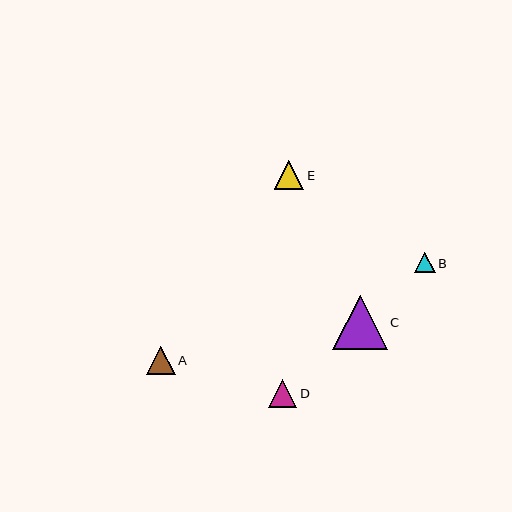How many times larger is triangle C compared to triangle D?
Triangle C is approximately 1.9 times the size of triangle D.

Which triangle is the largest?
Triangle C is the largest with a size of approximately 54 pixels.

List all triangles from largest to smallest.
From largest to smallest: C, E, A, D, B.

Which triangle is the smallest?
Triangle B is the smallest with a size of approximately 21 pixels.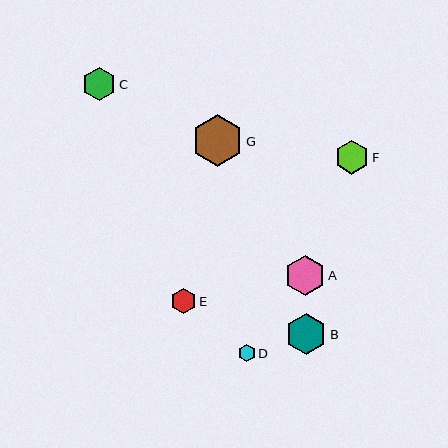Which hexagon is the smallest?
Hexagon D is the smallest with a size of approximately 17 pixels.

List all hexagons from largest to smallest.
From largest to smallest: G, B, A, F, C, E, D.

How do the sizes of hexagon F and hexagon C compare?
Hexagon F and hexagon C are approximately the same size.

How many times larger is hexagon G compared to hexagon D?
Hexagon G is approximately 3.0 times the size of hexagon D.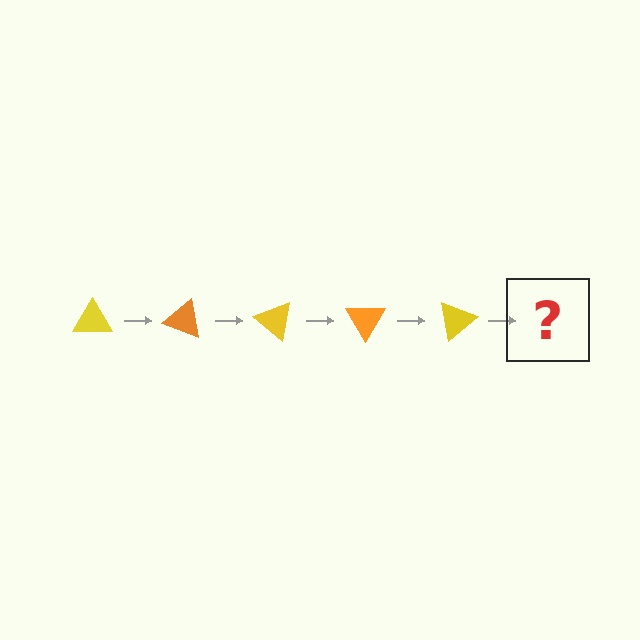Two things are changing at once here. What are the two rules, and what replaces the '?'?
The two rules are that it rotates 20 degrees each step and the color cycles through yellow and orange. The '?' should be an orange triangle, rotated 100 degrees from the start.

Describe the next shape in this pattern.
It should be an orange triangle, rotated 100 degrees from the start.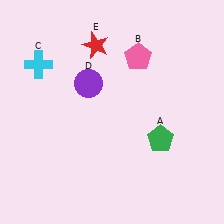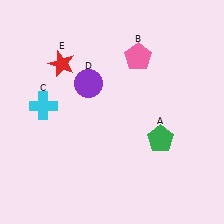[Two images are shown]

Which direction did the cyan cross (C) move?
The cyan cross (C) moved down.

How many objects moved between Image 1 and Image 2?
2 objects moved between the two images.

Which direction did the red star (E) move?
The red star (E) moved left.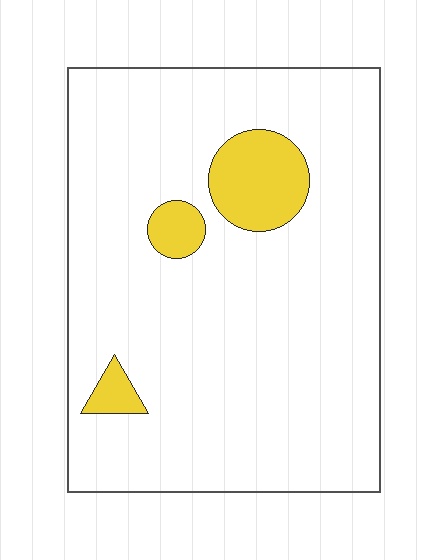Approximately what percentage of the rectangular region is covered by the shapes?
Approximately 10%.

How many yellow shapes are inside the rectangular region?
3.